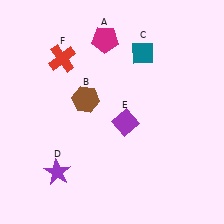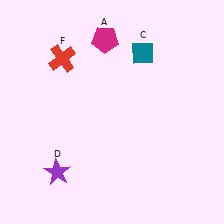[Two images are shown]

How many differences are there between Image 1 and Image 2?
There are 2 differences between the two images.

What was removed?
The purple diamond (E), the brown hexagon (B) were removed in Image 2.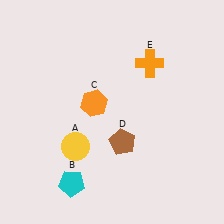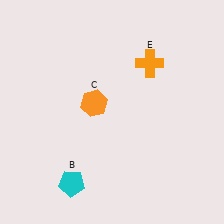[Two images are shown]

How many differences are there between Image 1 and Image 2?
There are 2 differences between the two images.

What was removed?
The brown pentagon (D), the yellow circle (A) were removed in Image 2.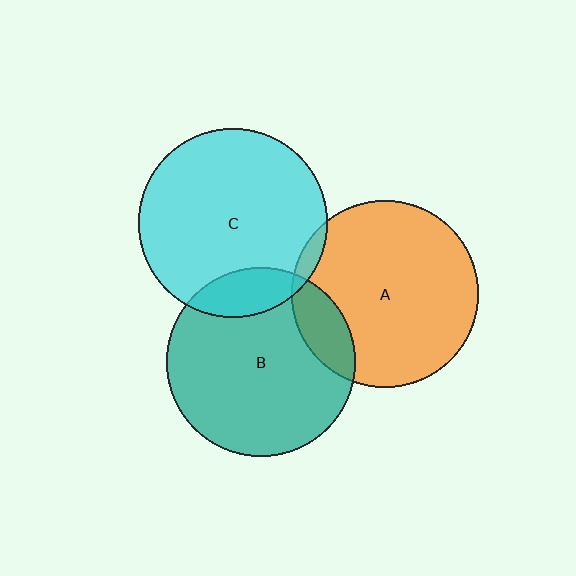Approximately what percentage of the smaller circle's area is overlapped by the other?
Approximately 15%.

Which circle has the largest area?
Circle B (teal).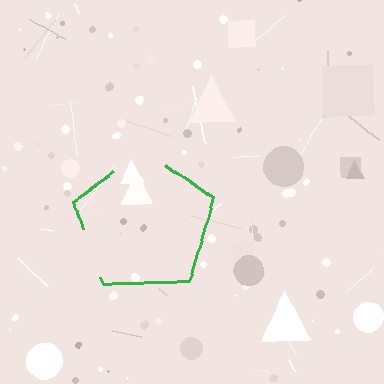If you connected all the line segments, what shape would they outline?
They would outline a pentagon.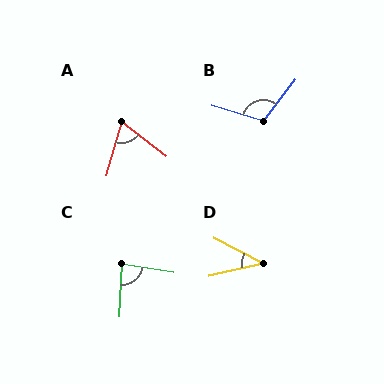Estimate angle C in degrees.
Approximately 83 degrees.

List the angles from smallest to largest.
D (41°), A (68°), C (83°), B (111°).